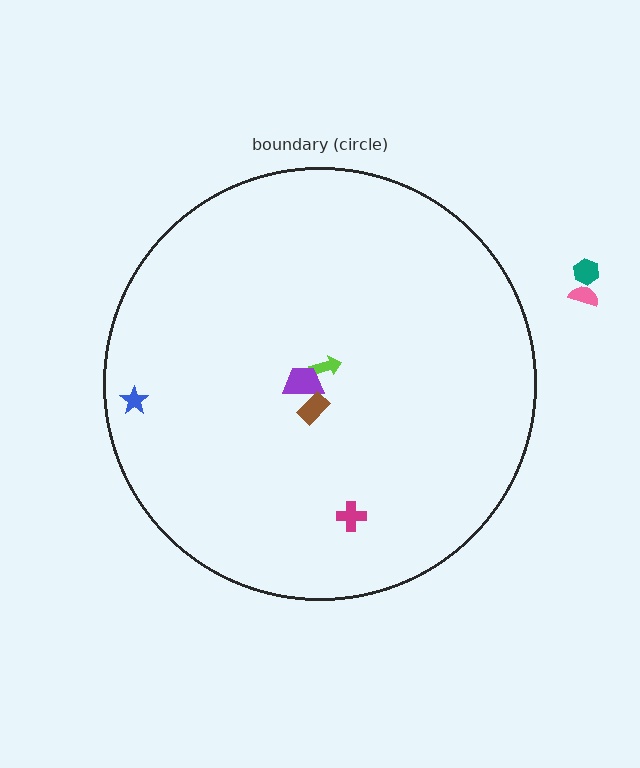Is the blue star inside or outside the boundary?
Inside.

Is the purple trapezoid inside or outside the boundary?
Inside.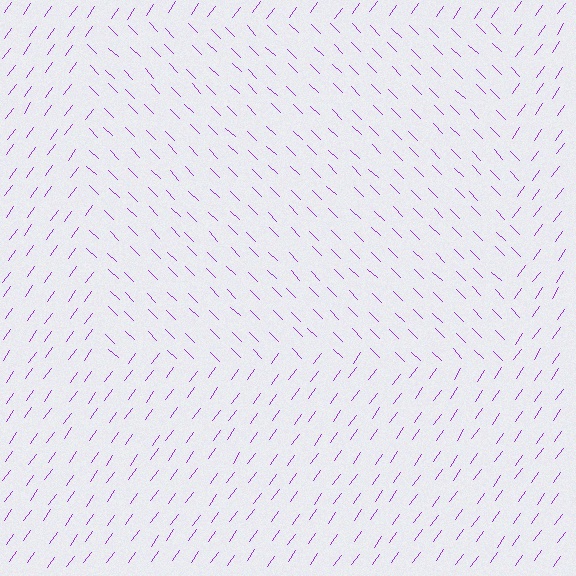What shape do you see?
I see a rectangle.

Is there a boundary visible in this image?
Yes, there is a texture boundary formed by a change in line orientation.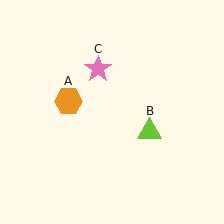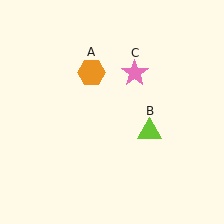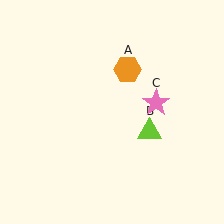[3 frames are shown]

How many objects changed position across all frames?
2 objects changed position: orange hexagon (object A), pink star (object C).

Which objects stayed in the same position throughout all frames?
Lime triangle (object B) remained stationary.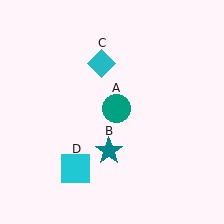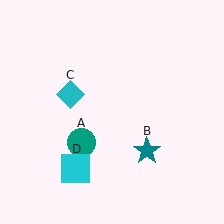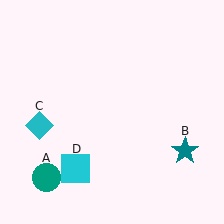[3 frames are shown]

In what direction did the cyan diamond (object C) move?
The cyan diamond (object C) moved down and to the left.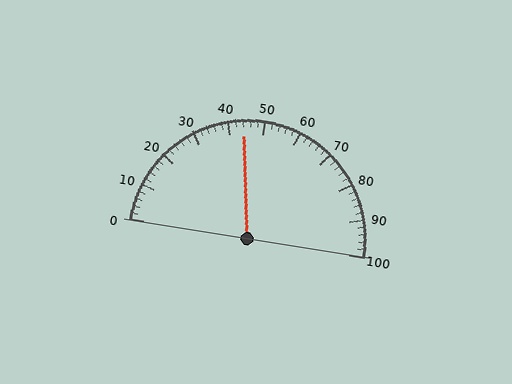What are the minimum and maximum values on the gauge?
The gauge ranges from 0 to 100.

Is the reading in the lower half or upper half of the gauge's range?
The reading is in the lower half of the range (0 to 100).